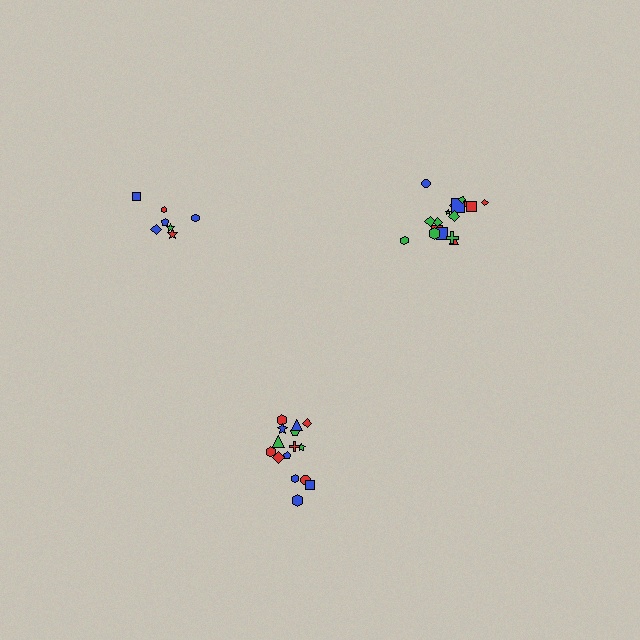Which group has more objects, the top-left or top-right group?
The top-right group.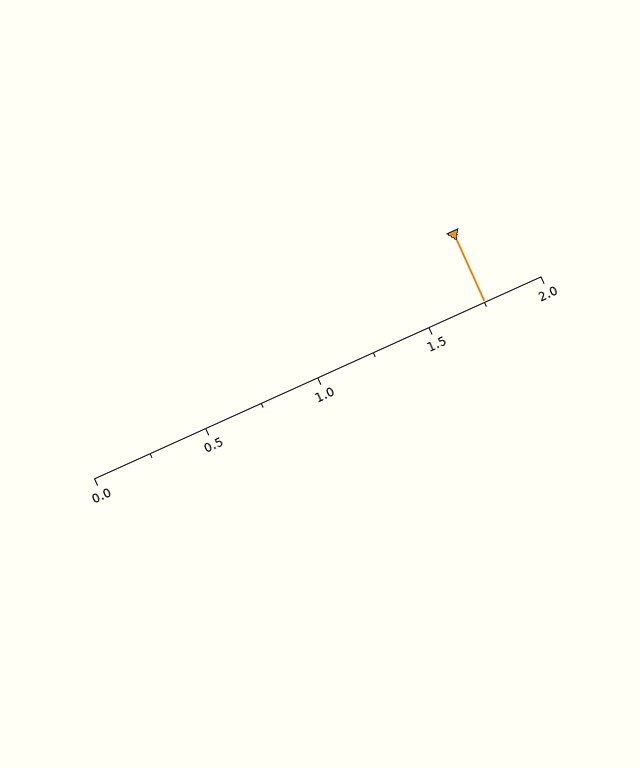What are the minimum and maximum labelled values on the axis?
The axis runs from 0.0 to 2.0.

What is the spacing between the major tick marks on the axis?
The major ticks are spaced 0.5 apart.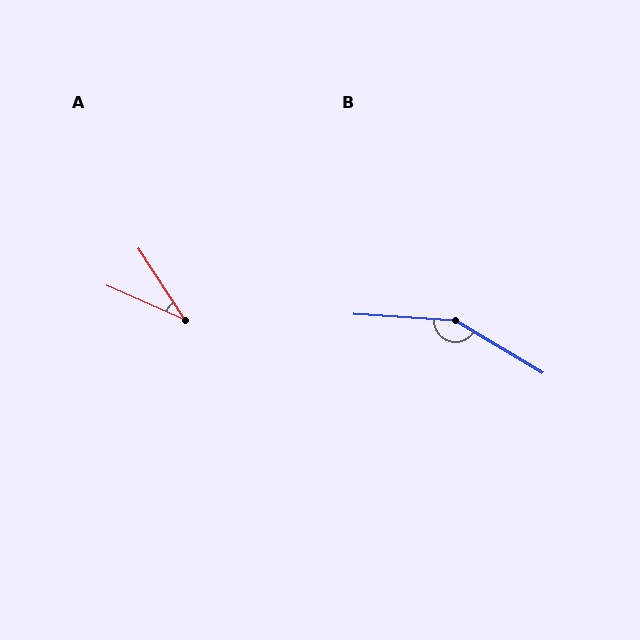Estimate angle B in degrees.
Approximately 153 degrees.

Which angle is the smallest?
A, at approximately 33 degrees.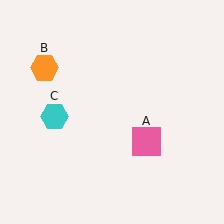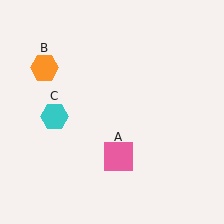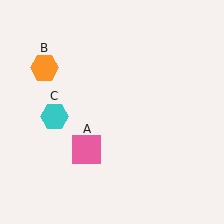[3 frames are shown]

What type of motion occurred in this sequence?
The pink square (object A) rotated clockwise around the center of the scene.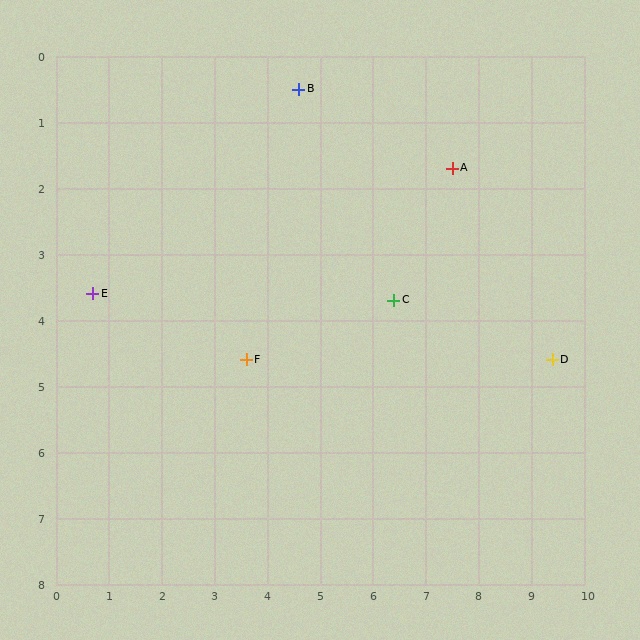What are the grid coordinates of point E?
Point E is at approximately (0.7, 3.6).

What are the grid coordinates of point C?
Point C is at approximately (6.4, 3.7).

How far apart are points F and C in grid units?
Points F and C are about 2.9 grid units apart.